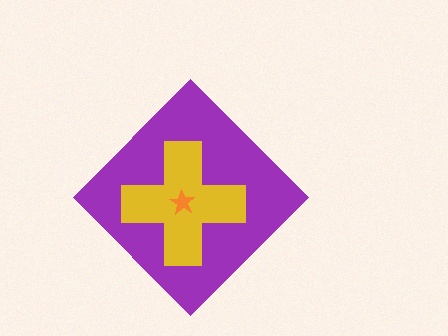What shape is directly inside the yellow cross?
The orange star.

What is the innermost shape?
The orange star.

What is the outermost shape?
The purple diamond.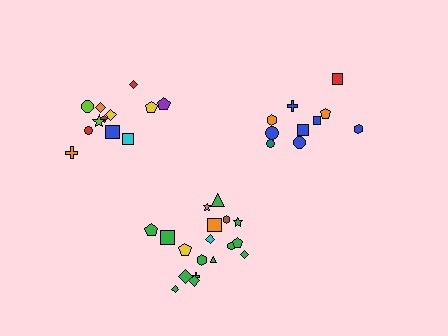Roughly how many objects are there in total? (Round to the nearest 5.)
Roughly 40 objects in total.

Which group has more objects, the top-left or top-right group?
The top-left group.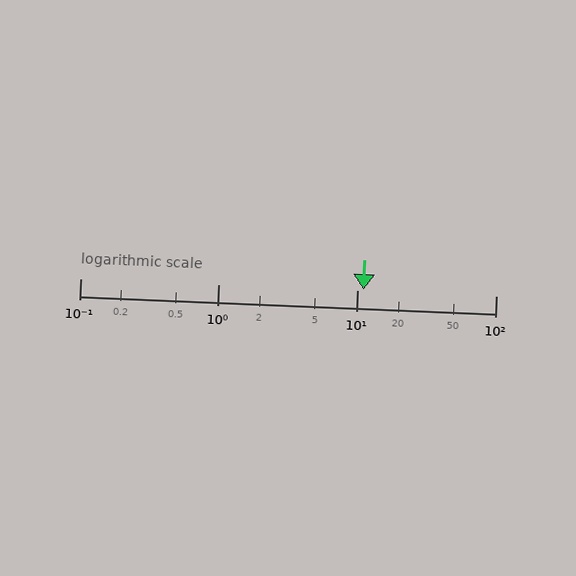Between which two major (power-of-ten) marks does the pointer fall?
The pointer is between 10 and 100.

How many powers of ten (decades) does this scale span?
The scale spans 3 decades, from 0.1 to 100.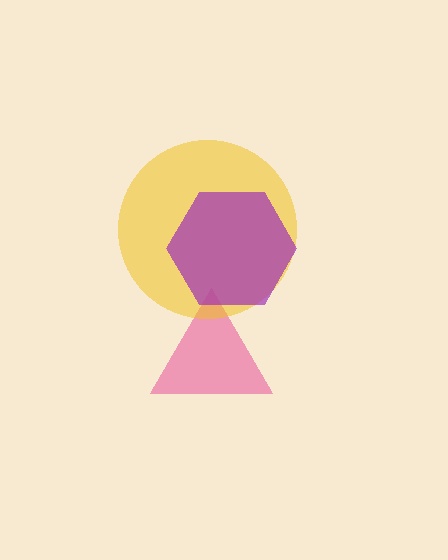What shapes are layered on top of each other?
The layered shapes are: a pink triangle, a yellow circle, a purple hexagon.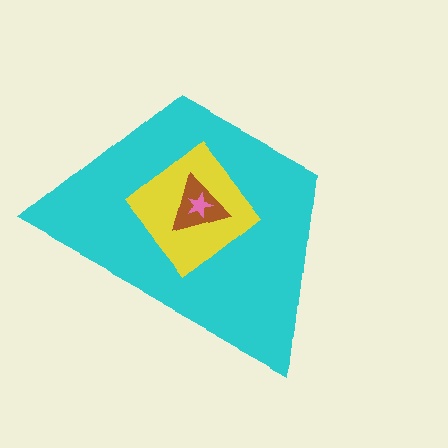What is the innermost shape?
The pink star.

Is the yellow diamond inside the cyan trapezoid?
Yes.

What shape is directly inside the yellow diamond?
The brown triangle.